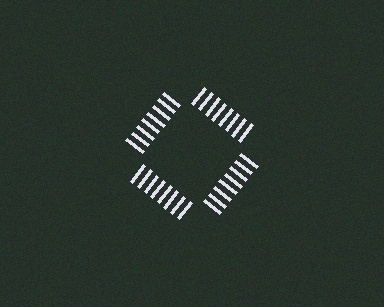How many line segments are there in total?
32 — 8 along each of the 4 edges.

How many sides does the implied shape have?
4 sides — the line-ends trace a square.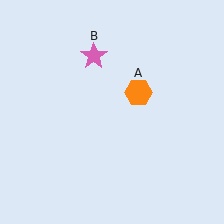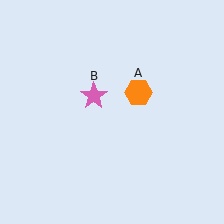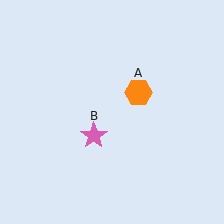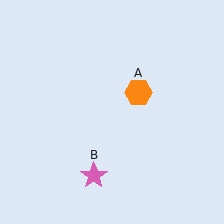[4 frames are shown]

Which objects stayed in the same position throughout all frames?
Orange hexagon (object A) remained stationary.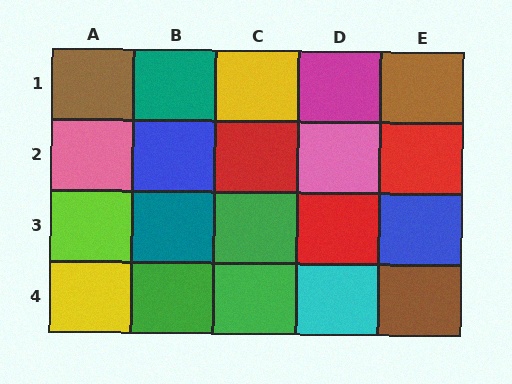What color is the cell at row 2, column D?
Pink.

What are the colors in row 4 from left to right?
Yellow, green, green, cyan, brown.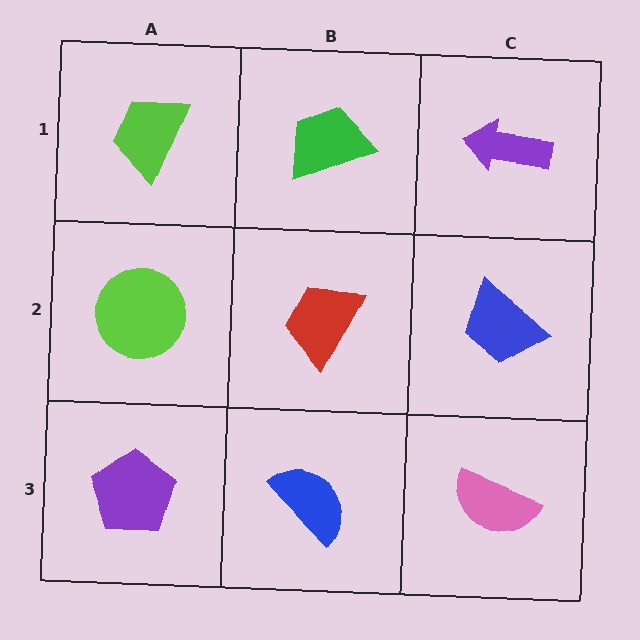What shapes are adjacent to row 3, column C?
A blue trapezoid (row 2, column C), a blue semicircle (row 3, column B).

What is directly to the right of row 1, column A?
A green trapezoid.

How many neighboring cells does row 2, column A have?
3.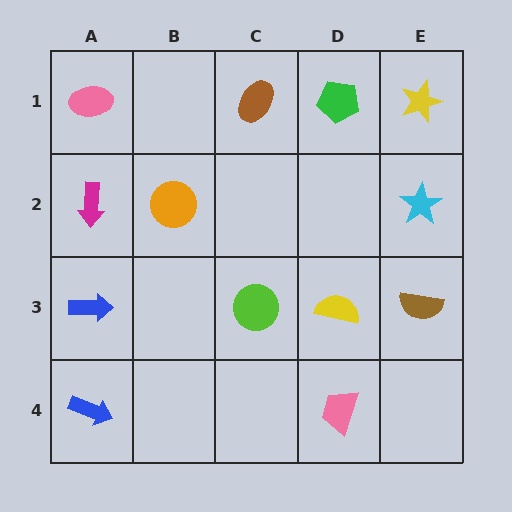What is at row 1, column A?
A pink ellipse.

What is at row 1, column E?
A yellow star.